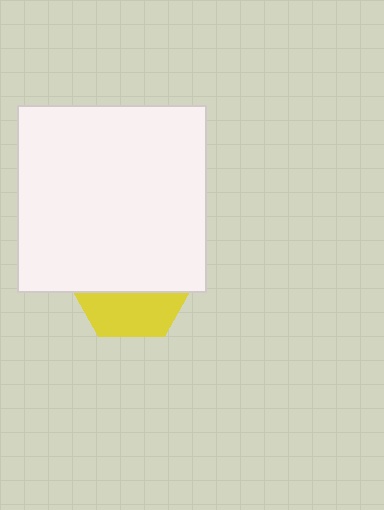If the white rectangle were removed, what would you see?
You would see the complete yellow hexagon.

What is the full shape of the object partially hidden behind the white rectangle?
The partially hidden object is a yellow hexagon.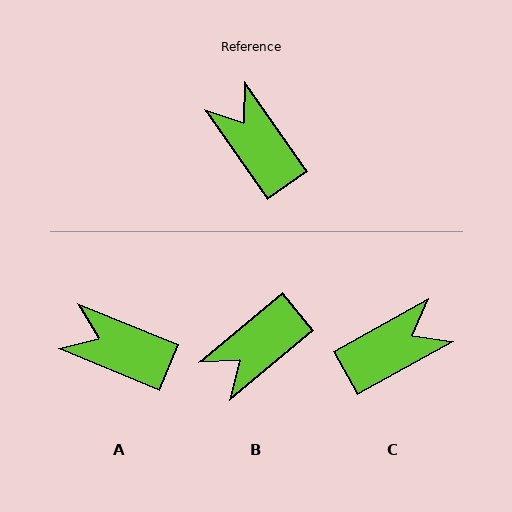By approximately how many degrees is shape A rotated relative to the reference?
Approximately 33 degrees counter-clockwise.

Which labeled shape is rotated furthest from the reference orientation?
C, about 96 degrees away.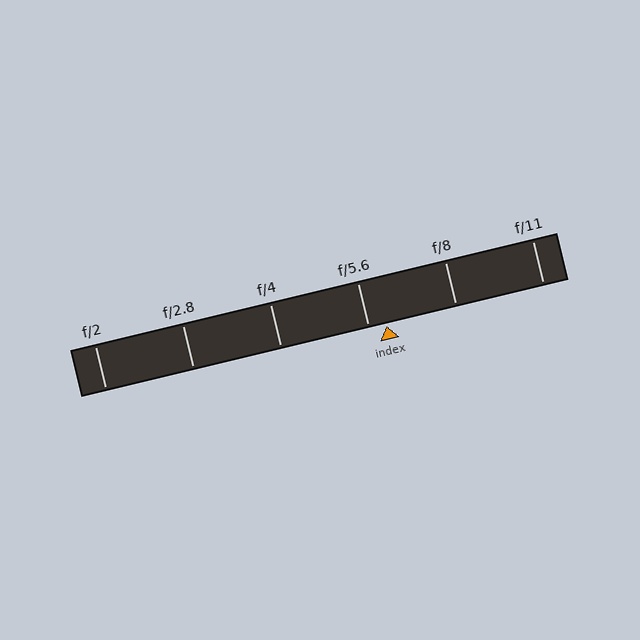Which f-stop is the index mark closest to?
The index mark is closest to f/5.6.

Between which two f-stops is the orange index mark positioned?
The index mark is between f/5.6 and f/8.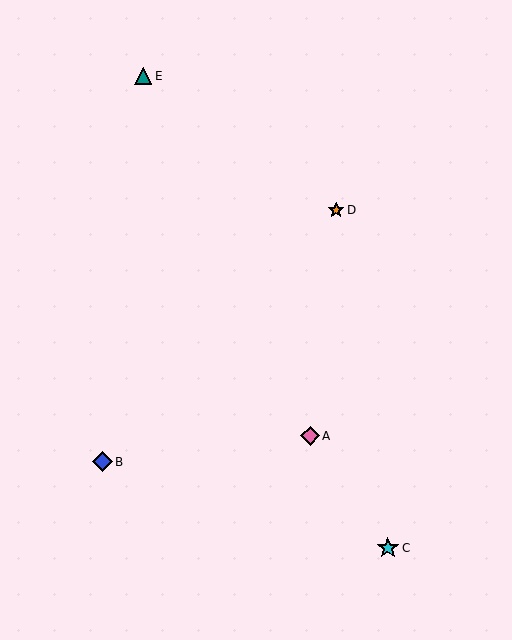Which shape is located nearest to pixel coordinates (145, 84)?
The teal triangle (labeled E) at (143, 76) is nearest to that location.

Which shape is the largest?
The cyan star (labeled C) is the largest.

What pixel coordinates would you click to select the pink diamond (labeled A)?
Click at (310, 436) to select the pink diamond A.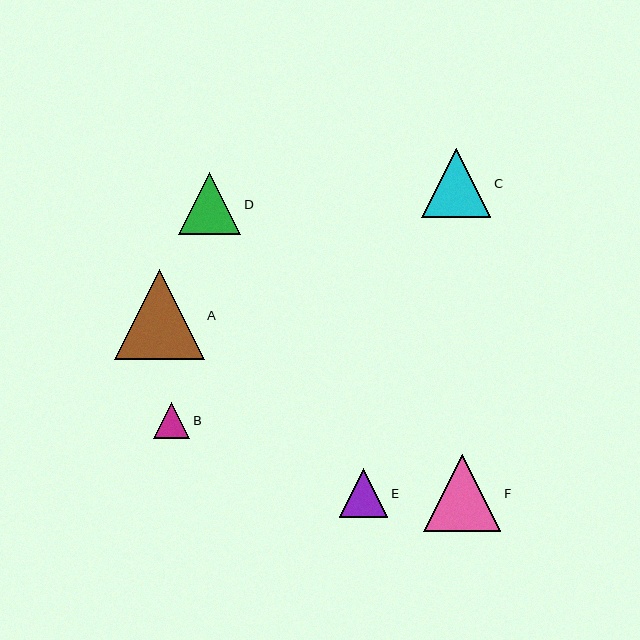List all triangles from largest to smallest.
From largest to smallest: A, F, C, D, E, B.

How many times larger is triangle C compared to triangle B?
Triangle C is approximately 1.9 times the size of triangle B.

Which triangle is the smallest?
Triangle B is the smallest with a size of approximately 36 pixels.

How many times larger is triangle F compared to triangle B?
Triangle F is approximately 2.2 times the size of triangle B.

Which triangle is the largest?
Triangle A is the largest with a size of approximately 90 pixels.